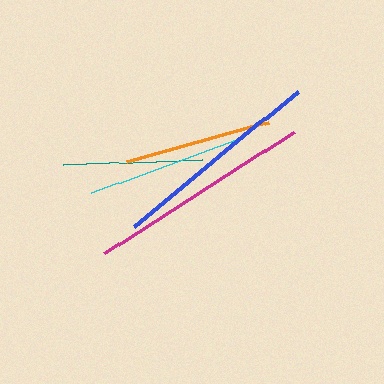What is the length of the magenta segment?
The magenta segment is approximately 227 pixels long.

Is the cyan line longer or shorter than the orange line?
The cyan line is longer than the orange line.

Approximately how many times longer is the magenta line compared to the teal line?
The magenta line is approximately 1.6 times the length of the teal line.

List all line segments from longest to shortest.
From longest to shortest: magenta, blue, cyan, orange, teal.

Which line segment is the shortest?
The teal line is the shortest at approximately 139 pixels.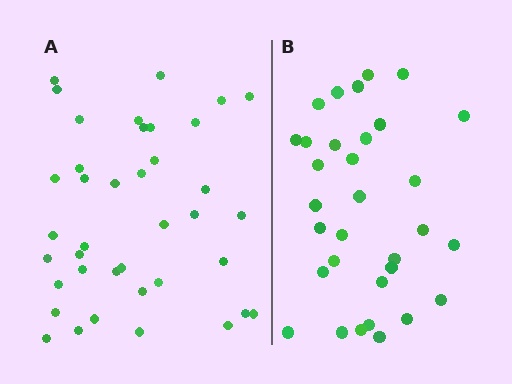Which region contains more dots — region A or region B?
Region A (the left region) has more dots.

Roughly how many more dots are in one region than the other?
Region A has roughly 8 or so more dots than region B.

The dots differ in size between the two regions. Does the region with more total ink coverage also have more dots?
No. Region B has more total ink coverage because its dots are larger, but region A actually contains more individual dots. Total area can be misleading — the number of items is what matters here.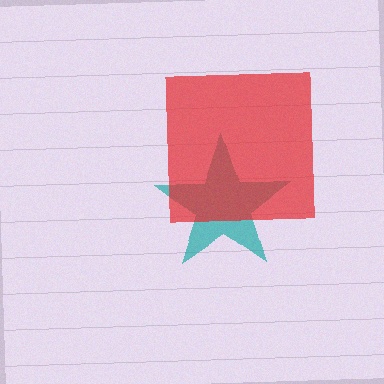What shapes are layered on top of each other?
The layered shapes are: a teal star, a red square.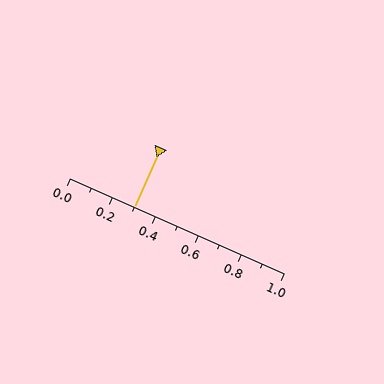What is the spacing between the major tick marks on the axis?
The major ticks are spaced 0.2 apart.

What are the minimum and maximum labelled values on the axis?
The axis runs from 0.0 to 1.0.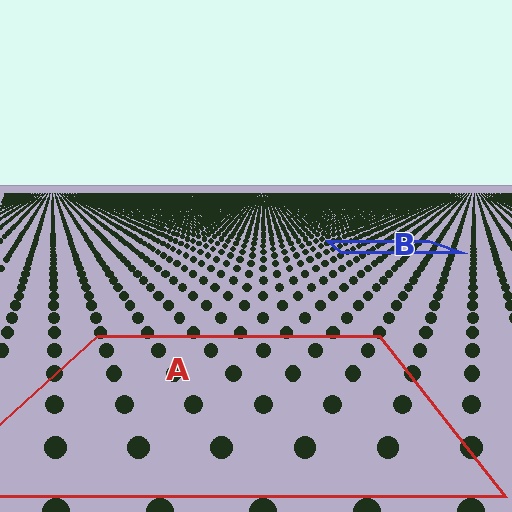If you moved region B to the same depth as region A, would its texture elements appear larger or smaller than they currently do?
They would appear larger. At a closer depth, the same texture elements are projected at a bigger on-screen size.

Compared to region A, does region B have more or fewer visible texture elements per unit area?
Region B has more texture elements per unit area — they are packed more densely because it is farther away.